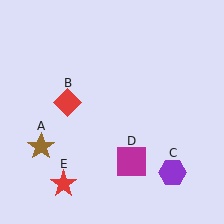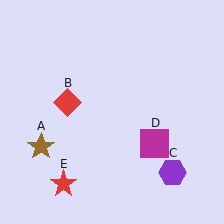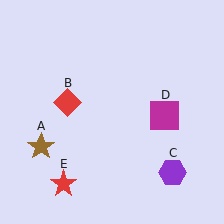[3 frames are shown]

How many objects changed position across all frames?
1 object changed position: magenta square (object D).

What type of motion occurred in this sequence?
The magenta square (object D) rotated counterclockwise around the center of the scene.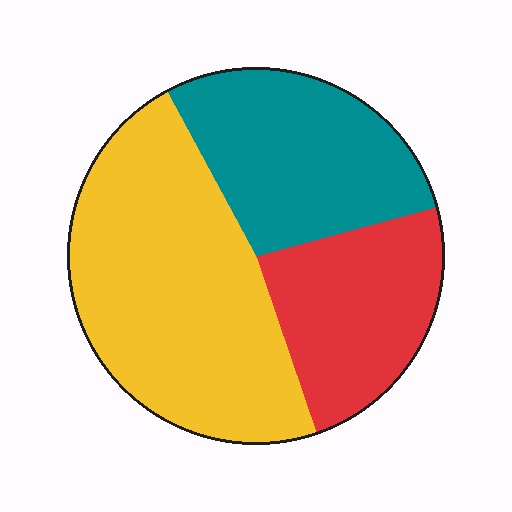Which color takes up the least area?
Red, at roughly 25%.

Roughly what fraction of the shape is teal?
Teal covers 29% of the shape.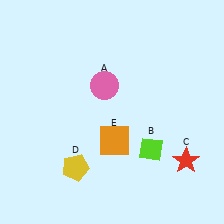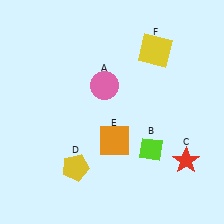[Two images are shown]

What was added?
A yellow square (F) was added in Image 2.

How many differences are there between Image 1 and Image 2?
There is 1 difference between the two images.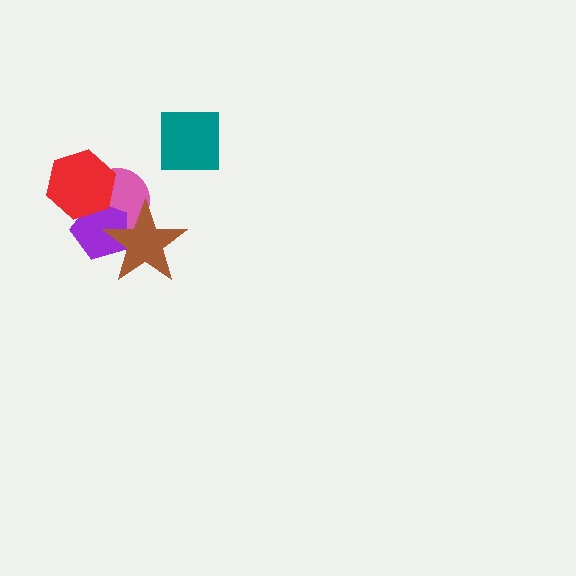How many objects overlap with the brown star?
2 objects overlap with the brown star.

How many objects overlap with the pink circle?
3 objects overlap with the pink circle.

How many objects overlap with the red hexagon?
2 objects overlap with the red hexagon.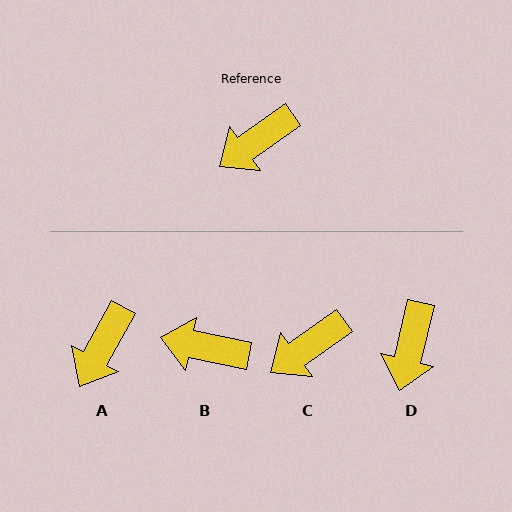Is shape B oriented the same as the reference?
No, it is off by about 47 degrees.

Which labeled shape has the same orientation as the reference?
C.